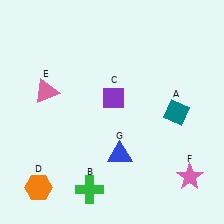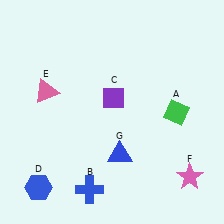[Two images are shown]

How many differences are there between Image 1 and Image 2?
There are 3 differences between the two images.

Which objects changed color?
A changed from teal to green. B changed from green to blue. D changed from orange to blue.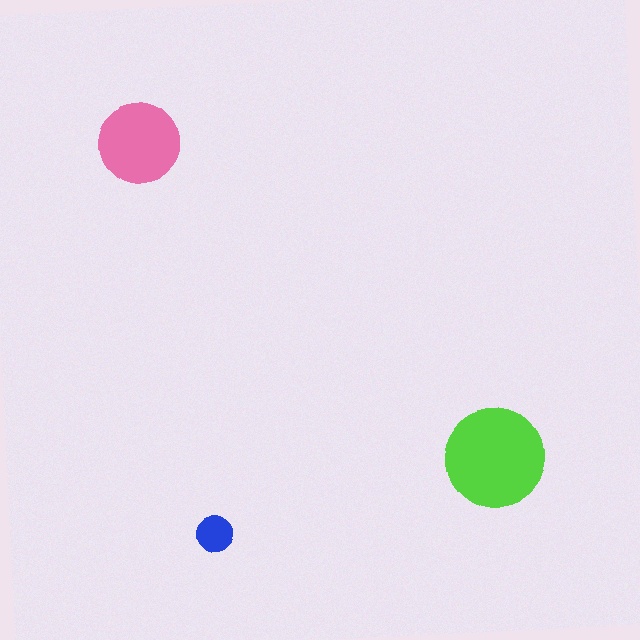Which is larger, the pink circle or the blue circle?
The pink one.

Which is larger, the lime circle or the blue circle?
The lime one.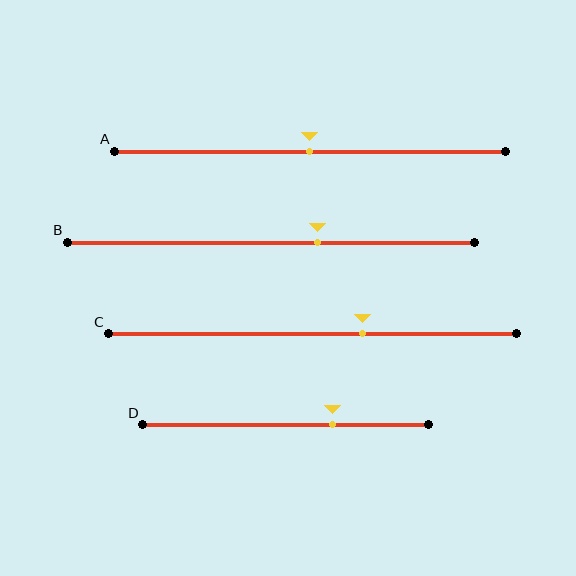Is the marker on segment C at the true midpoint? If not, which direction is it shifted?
No, the marker on segment C is shifted to the right by about 12% of the segment length.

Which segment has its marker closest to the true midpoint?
Segment A has its marker closest to the true midpoint.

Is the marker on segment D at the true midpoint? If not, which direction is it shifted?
No, the marker on segment D is shifted to the right by about 16% of the segment length.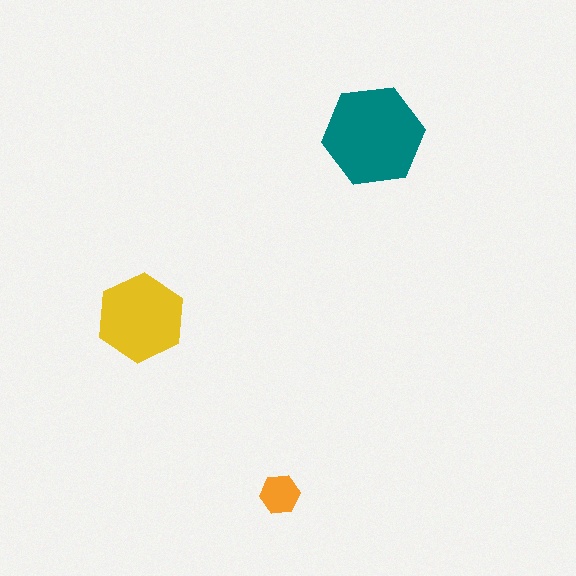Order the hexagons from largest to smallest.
the teal one, the yellow one, the orange one.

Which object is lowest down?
The orange hexagon is bottommost.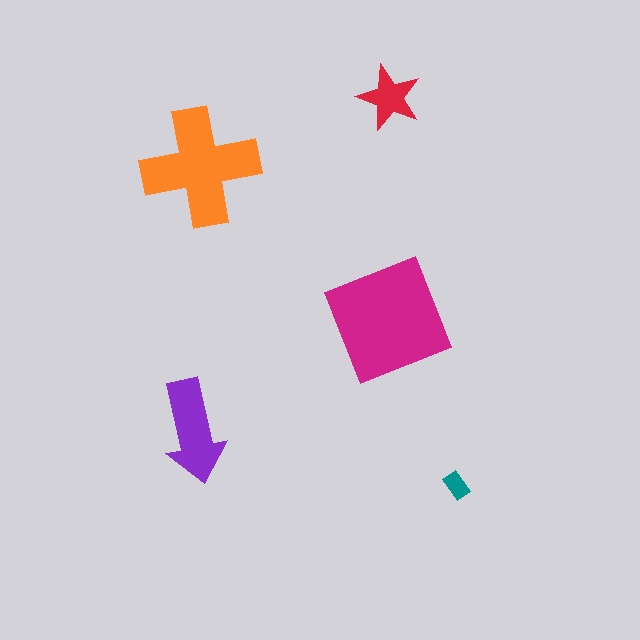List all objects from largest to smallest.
The magenta square, the orange cross, the purple arrow, the red star, the teal rectangle.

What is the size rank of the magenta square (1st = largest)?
1st.